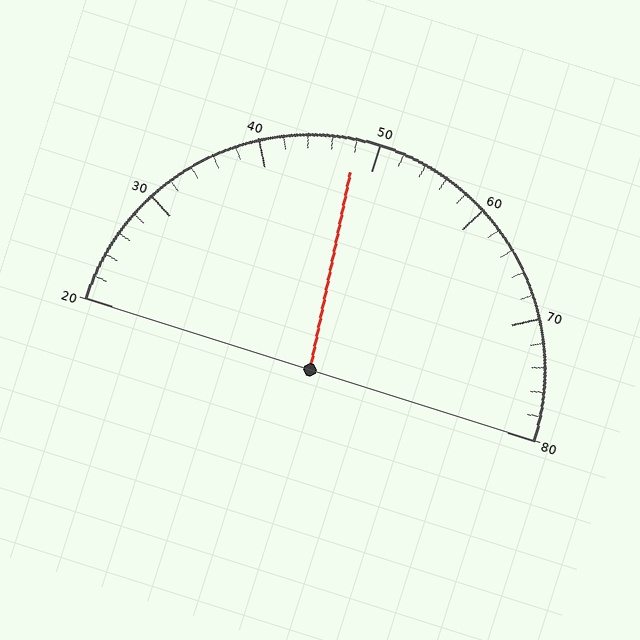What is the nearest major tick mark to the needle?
The nearest major tick mark is 50.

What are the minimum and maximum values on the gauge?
The gauge ranges from 20 to 80.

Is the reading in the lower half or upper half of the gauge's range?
The reading is in the lower half of the range (20 to 80).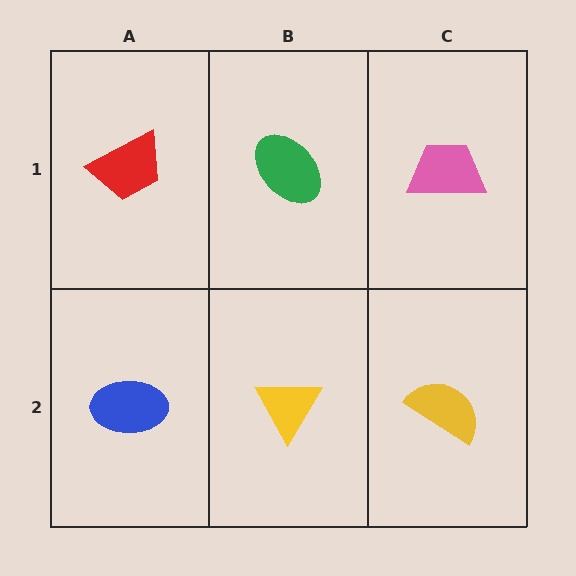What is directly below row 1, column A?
A blue ellipse.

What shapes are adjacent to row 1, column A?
A blue ellipse (row 2, column A), a green ellipse (row 1, column B).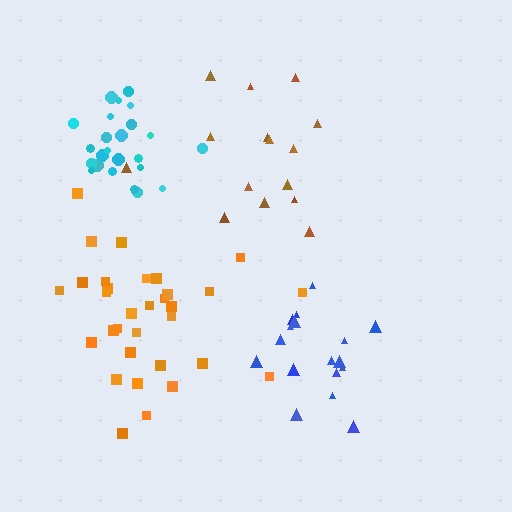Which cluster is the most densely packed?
Cyan.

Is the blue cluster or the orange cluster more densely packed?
Orange.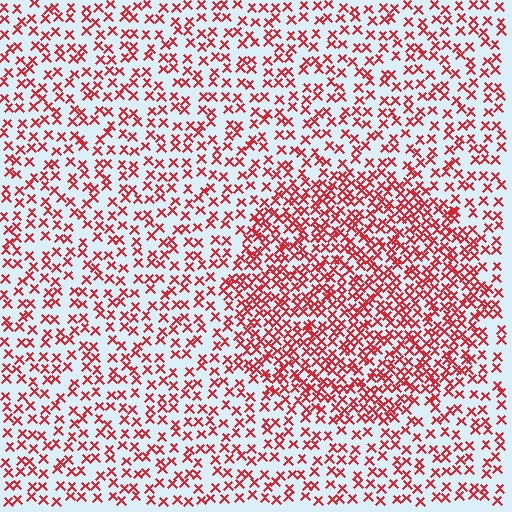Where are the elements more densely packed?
The elements are more densely packed inside the circle boundary.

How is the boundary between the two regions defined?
The boundary is defined by a change in element density (approximately 1.9x ratio). All elements are the same color, size, and shape.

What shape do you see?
I see a circle.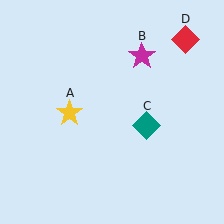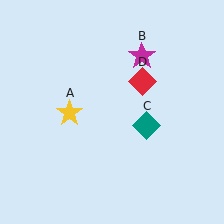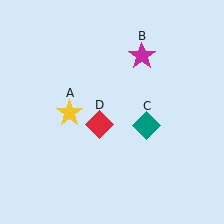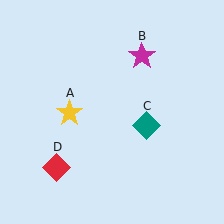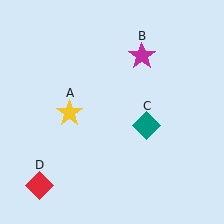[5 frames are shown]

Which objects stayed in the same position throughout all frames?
Yellow star (object A) and magenta star (object B) and teal diamond (object C) remained stationary.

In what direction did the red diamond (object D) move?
The red diamond (object D) moved down and to the left.